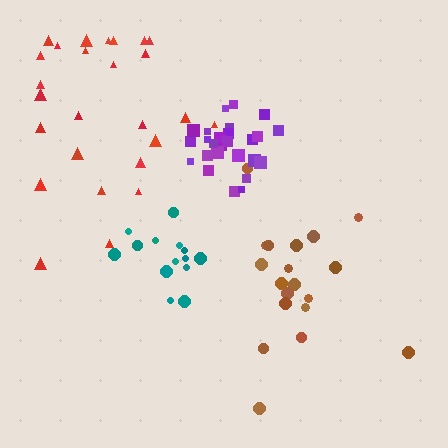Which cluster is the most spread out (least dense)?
Brown.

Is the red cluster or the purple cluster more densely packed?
Purple.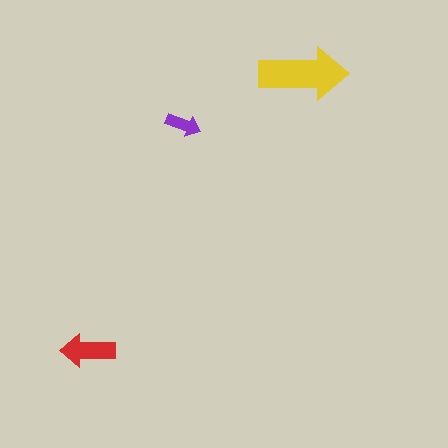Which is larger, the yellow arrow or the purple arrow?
The yellow one.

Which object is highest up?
The yellow arrow is topmost.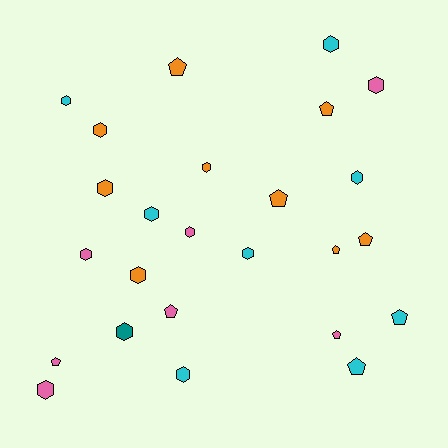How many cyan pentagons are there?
There are 2 cyan pentagons.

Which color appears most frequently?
Orange, with 9 objects.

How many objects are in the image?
There are 25 objects.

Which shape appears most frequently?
Hexagon, with 15 objects.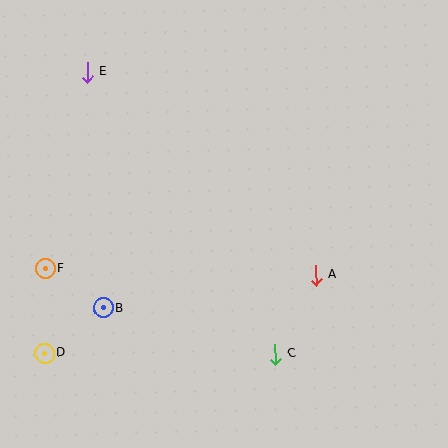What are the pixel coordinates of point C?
Point C is at (275, 354).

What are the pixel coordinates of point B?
Point B is at (103, 308).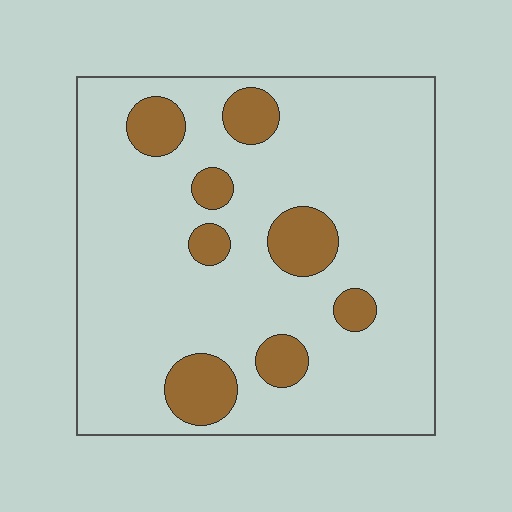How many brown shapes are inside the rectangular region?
8.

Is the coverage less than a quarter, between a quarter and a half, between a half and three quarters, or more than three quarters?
Less than a quarter.